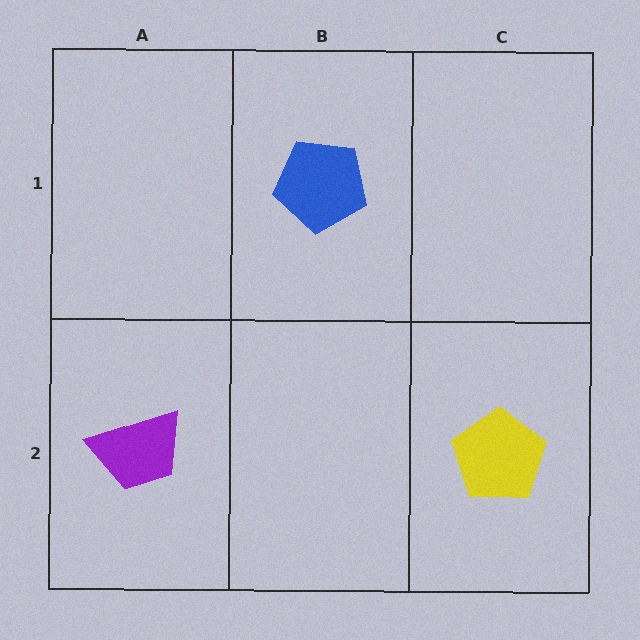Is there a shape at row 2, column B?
No, that cell is empty.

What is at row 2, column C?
A yellow pentagon.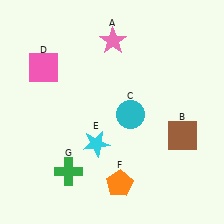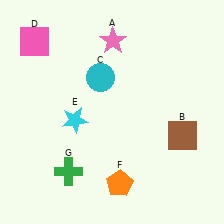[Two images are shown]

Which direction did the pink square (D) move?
The pink square (D) moved up.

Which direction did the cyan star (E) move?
The cyan star (E) moved up.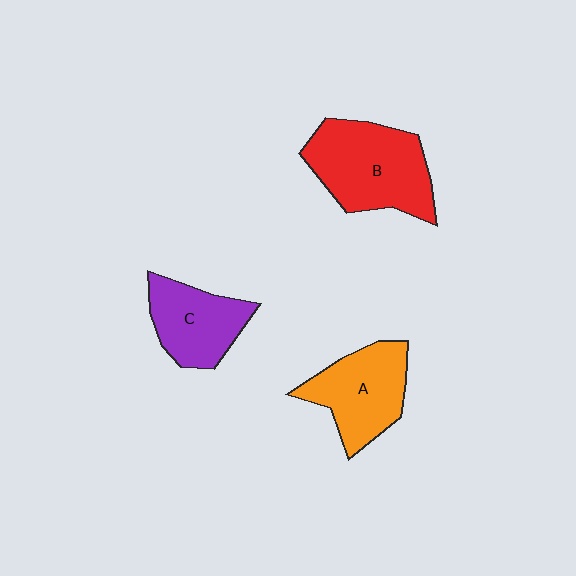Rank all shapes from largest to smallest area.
From largest to smallest: B (red), A (orange), C (purple).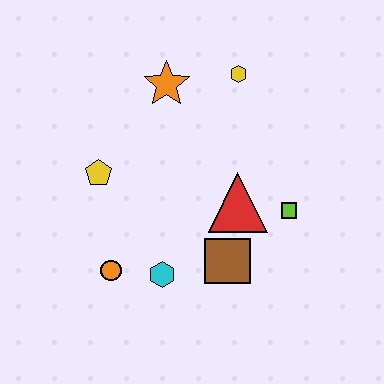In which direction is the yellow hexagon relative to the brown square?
The yellow hexagon is above the brown square.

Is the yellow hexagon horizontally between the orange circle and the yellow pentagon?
No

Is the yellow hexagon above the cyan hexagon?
Yes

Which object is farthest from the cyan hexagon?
The yellow hexagon is farthest from the cyan hexagon.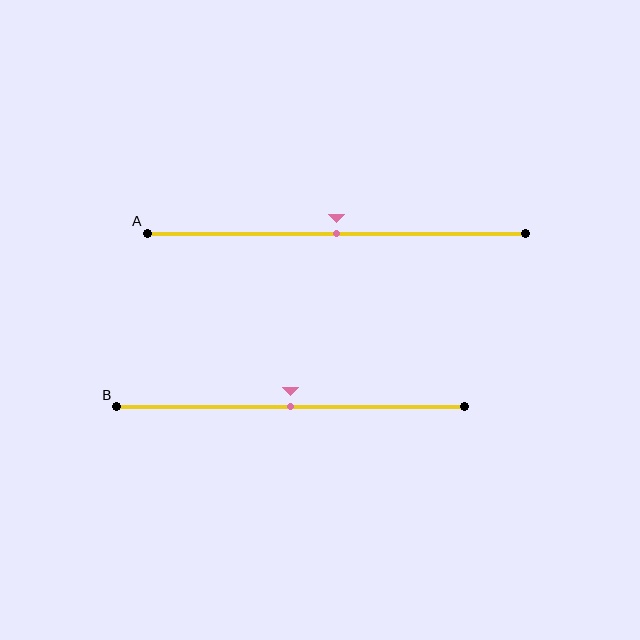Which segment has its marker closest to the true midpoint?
Segment A has its marker closest to the true midpoint.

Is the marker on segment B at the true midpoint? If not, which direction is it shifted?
Yes, the marker on segment B is at the true midpoint.